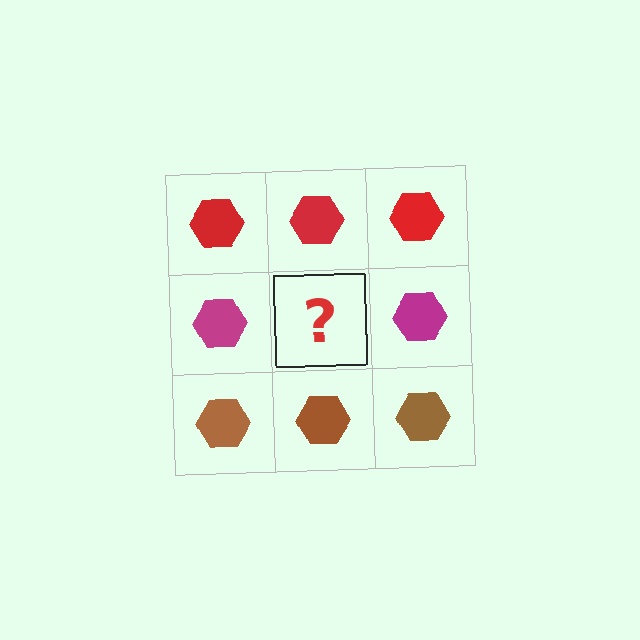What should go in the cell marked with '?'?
The missing cell should contain a magenta hexagon.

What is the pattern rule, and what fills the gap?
The rule is that each row has a consistent color. The gap should be filled with a magenta hexagon.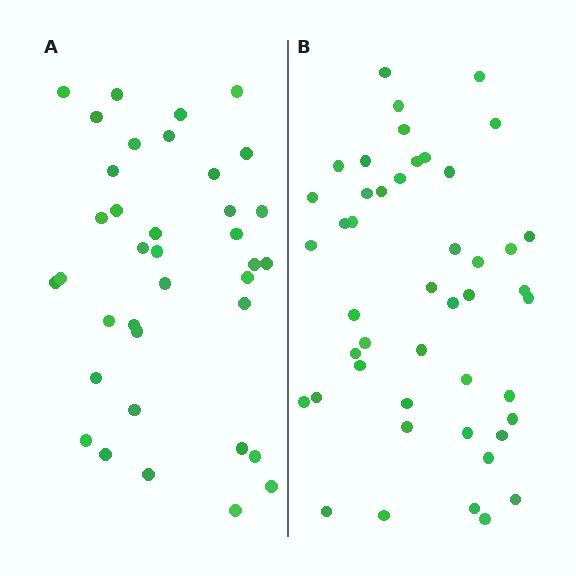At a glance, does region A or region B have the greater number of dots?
Region B (the right region) has more dots.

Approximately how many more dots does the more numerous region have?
Region B has roughly 8 or so more dots than region A.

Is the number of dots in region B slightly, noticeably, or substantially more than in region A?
Region B has only slightly more — the two regions are fairly close. The ratio is roughly 1.2 to 1.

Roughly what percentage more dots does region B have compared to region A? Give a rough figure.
About 25% more.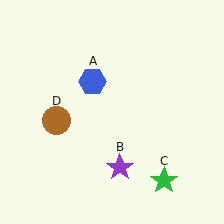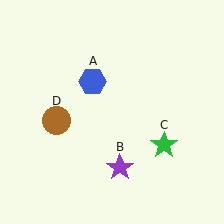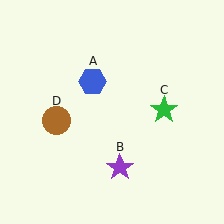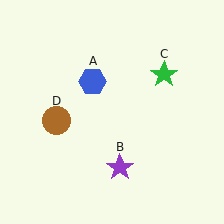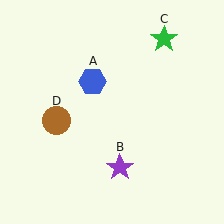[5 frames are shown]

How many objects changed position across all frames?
1 object changed position: green star (object C).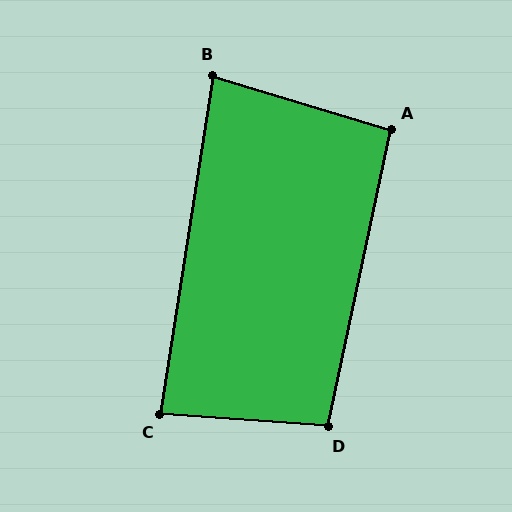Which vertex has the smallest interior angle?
B, at approximately 82 degrees.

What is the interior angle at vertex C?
Approximately 85 degrees (approximately right).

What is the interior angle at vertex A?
Approximately 95 degrees (approximately right).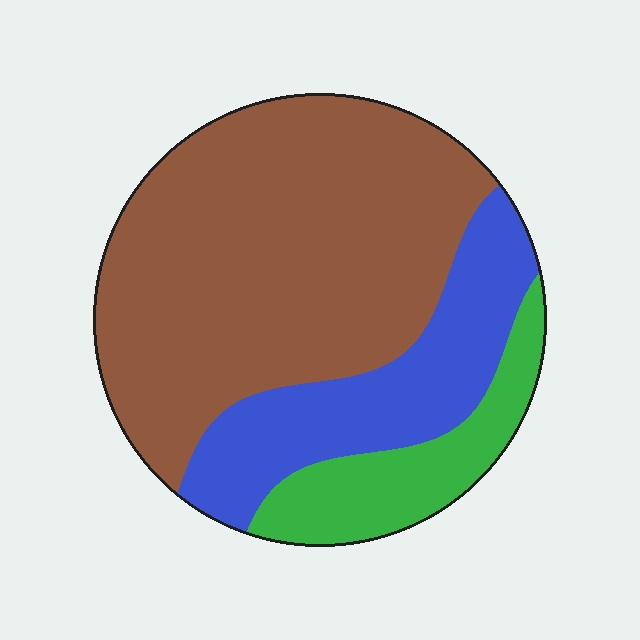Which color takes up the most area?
Brown, at roughly 60%.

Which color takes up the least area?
Green, at roughly 15%.